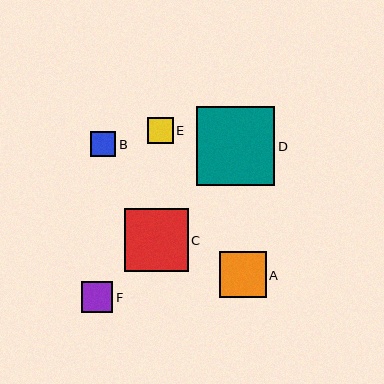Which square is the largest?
Square D is the largest with a size of approximately 79 pixels.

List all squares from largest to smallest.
From largest to smallest: D, C, A, F, E, B.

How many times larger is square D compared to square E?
Square D is approximately 3.0 times the size of square E.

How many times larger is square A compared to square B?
Square A is approximately 1.8 times the size of square B.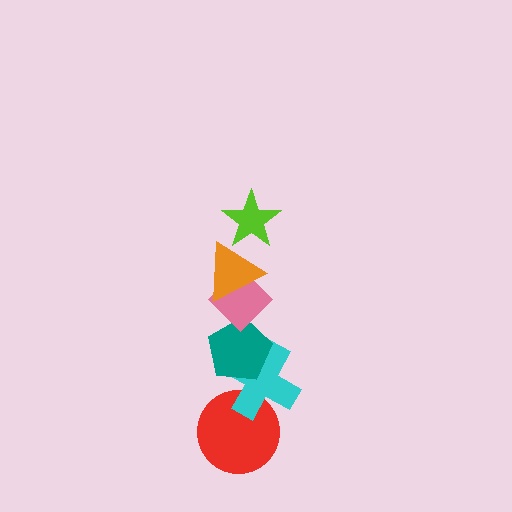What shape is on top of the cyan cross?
The teal pentagon is on top of the cyan cross.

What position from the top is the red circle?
The red circle is 6th from the top.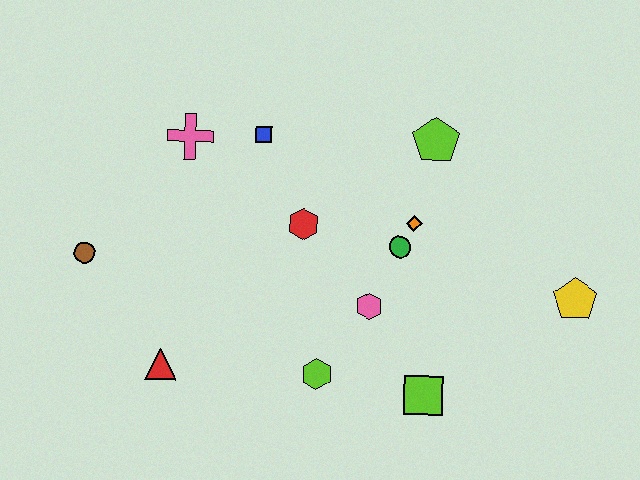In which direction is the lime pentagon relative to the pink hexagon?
The lime pentagon is above the pink hexagon.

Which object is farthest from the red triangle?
The yellow pentagon is farthest from the red triangle.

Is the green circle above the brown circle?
Yes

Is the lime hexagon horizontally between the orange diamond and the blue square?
Yes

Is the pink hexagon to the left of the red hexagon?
No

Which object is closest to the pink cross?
The blue square is closest to the pink cross.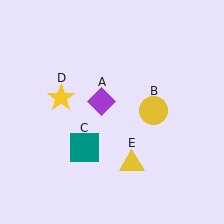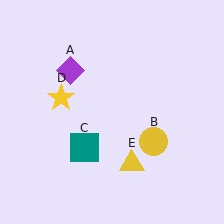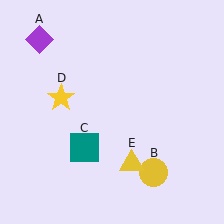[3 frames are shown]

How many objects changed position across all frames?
2 objects changed position: purple diamond (object A), yellow circle (object B).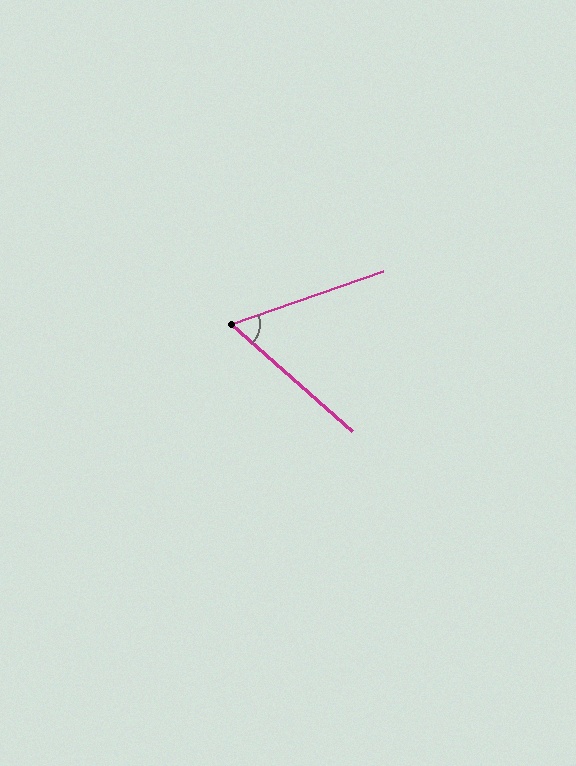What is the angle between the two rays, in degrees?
Approximately 61 degrees.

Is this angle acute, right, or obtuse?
It is acute.